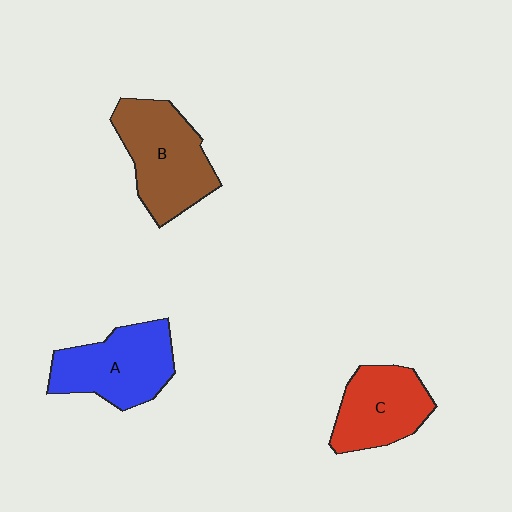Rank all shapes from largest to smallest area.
From largest to smallest: B (brown), A (blue), C (red).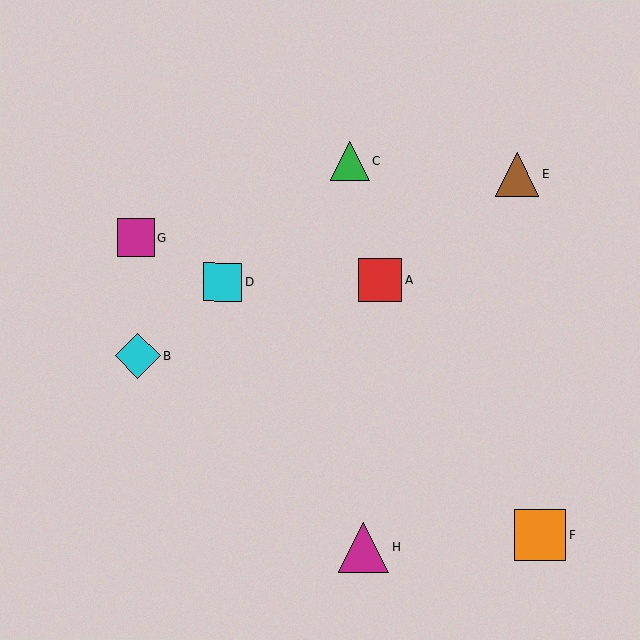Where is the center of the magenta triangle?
The center of the magenta triangle is at (363, 548).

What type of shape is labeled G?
Shape G is a magenta square.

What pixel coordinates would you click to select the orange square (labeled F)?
Click at (540, 535) to select the orange square F.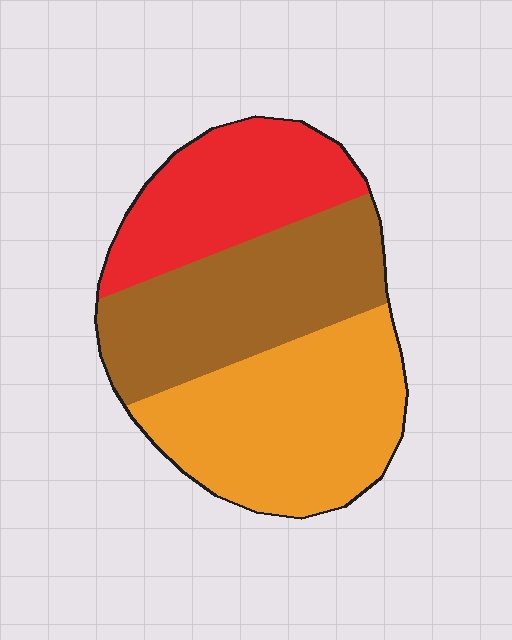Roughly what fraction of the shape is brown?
Brown takes up between a third and a half of the shape.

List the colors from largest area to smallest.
From largest to smallest: orange, brown, red.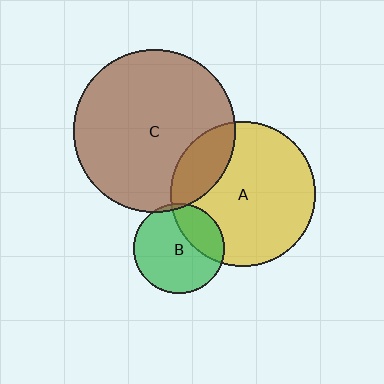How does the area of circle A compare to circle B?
Approximately 2.6 times.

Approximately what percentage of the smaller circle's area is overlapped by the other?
Approximately 5%.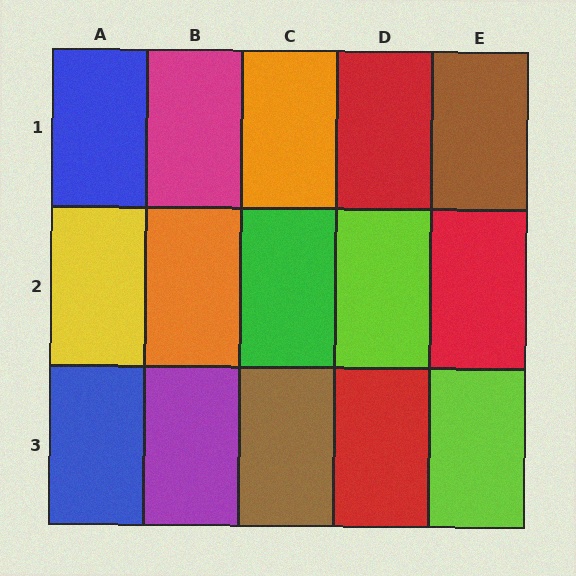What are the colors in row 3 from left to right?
Blue, purple, brown, red, lime.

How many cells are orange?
2 cells are orange.